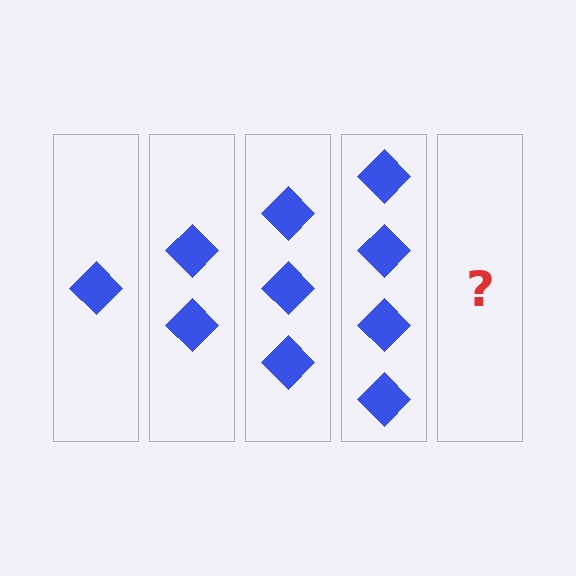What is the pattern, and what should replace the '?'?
The pattern is that each step adds one more diamond. The '?' should be 5 diamonds.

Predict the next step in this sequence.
The next step is 5 diamonds.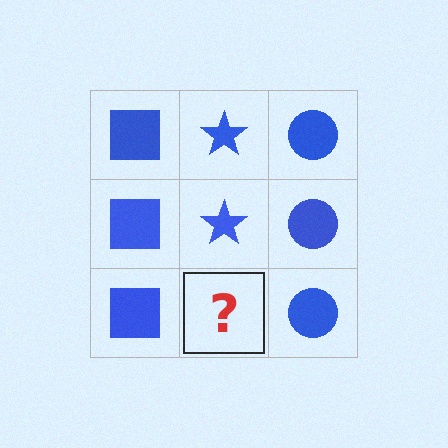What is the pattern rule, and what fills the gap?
The rule is that each column has a consistent shape. The gap should be filled with a blue star.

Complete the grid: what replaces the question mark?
The question mark should be replaced with a blue star.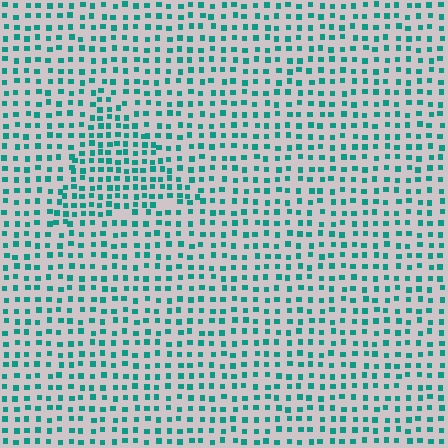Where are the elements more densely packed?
The elements are more densely packed inside the triangle boundary.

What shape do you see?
I see a triangle.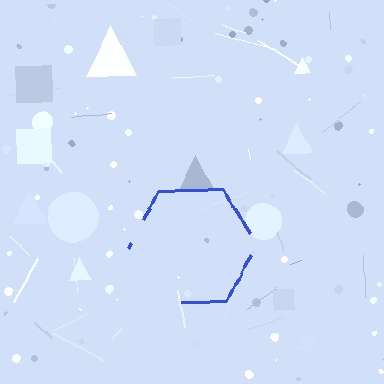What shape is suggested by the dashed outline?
The dashed outline suggests a hexagon.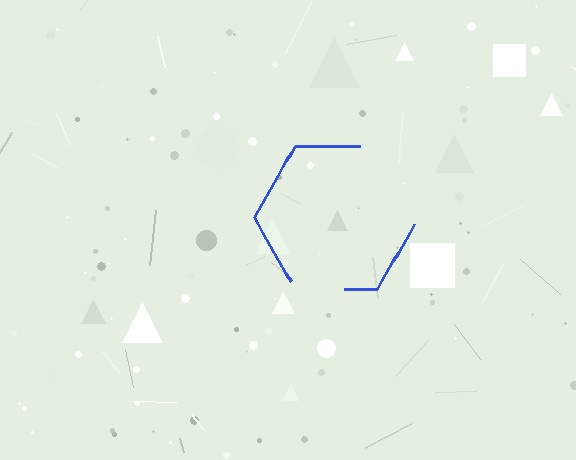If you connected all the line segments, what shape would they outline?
They would outline a hexagon.